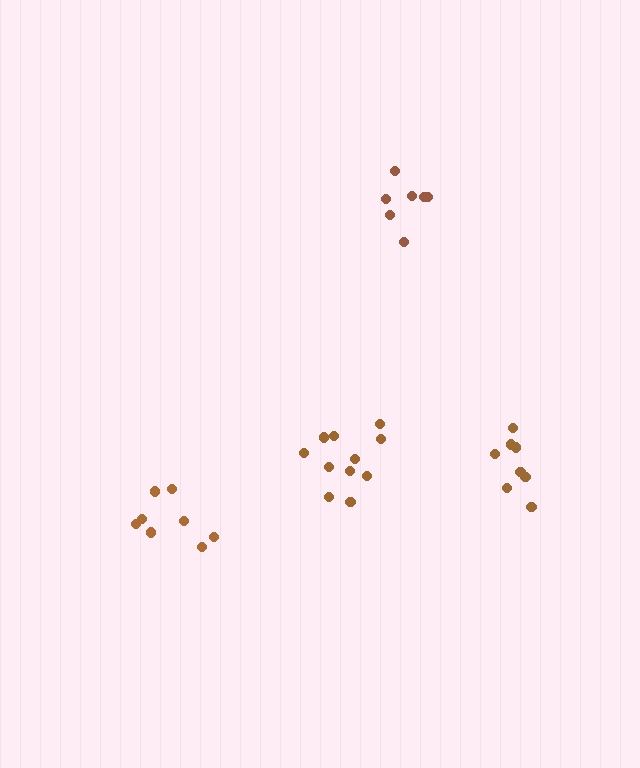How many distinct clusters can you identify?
There are 4 distinct clusters.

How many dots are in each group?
Group 1: 8 dots, Group 2: 7 dots, Group 3: 11 dots, Group 4: 8 dots (34 total).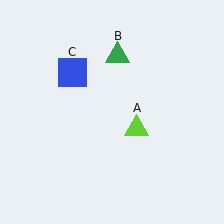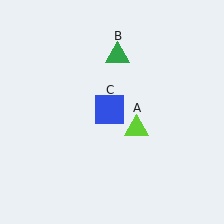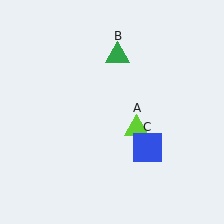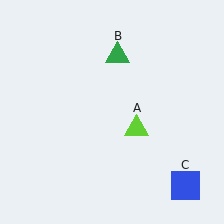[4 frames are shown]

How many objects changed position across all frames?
1 object changed position: blue square (object C).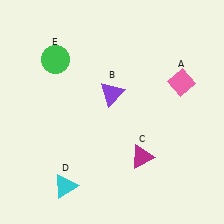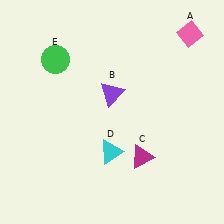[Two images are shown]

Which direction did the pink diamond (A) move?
The pink diamond (A) moved up.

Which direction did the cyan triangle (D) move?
The cyan triangle (D) moved right.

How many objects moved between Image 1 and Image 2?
2 objects moved between the two images.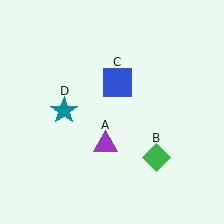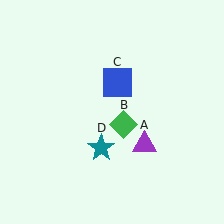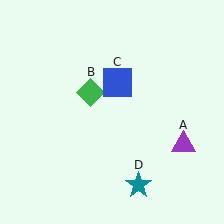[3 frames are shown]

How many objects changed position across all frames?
3 objects changed position: purple triangle (object A), green diamond (object B), teal star (object D).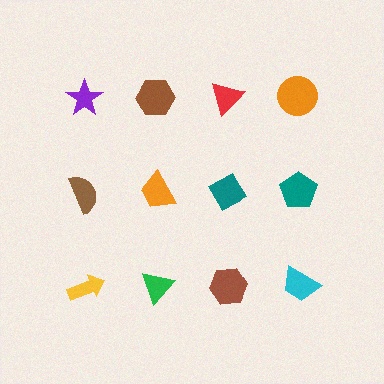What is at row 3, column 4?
A cyan trapezoid.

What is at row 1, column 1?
A purple star.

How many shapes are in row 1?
4 shapes.